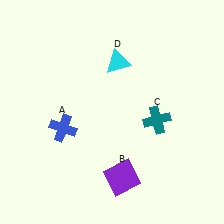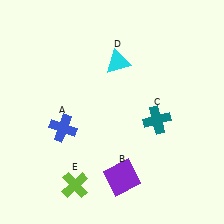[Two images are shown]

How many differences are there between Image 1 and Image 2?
There is 1 difference between the two images.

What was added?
A lime cross (E) was added in Image 2.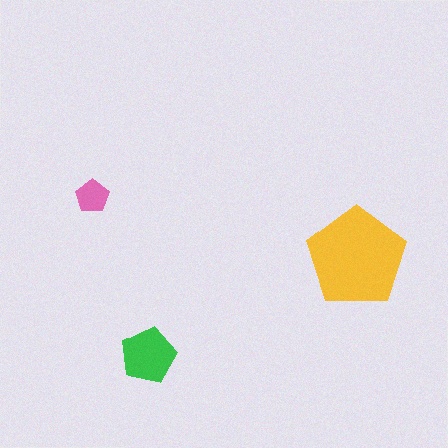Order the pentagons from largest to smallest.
the yellow one, the green one, the pink one.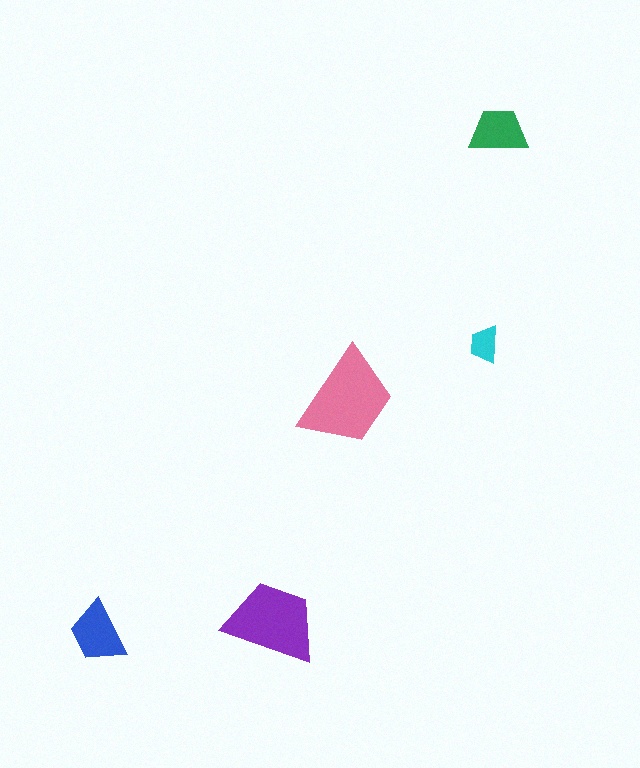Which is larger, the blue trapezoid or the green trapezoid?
The blue one.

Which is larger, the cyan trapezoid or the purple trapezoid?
The purple one.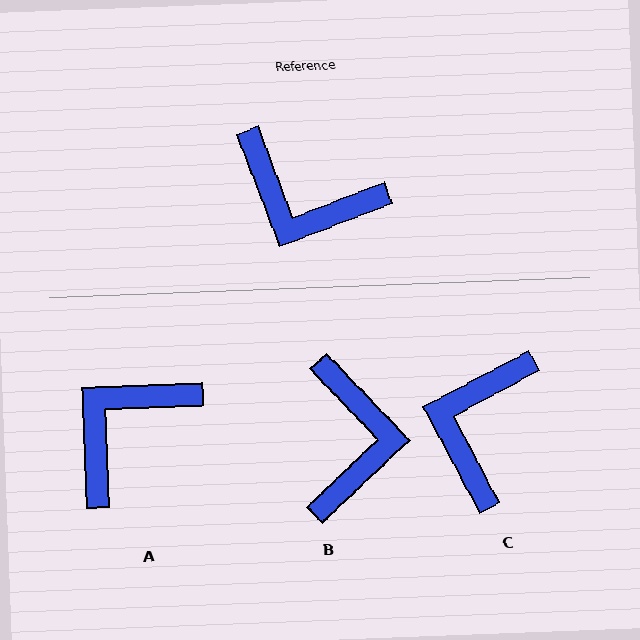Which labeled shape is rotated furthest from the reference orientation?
B, about 113 degrees away.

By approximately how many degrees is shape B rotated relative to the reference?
Approximately 113 degrees counter-clockwise.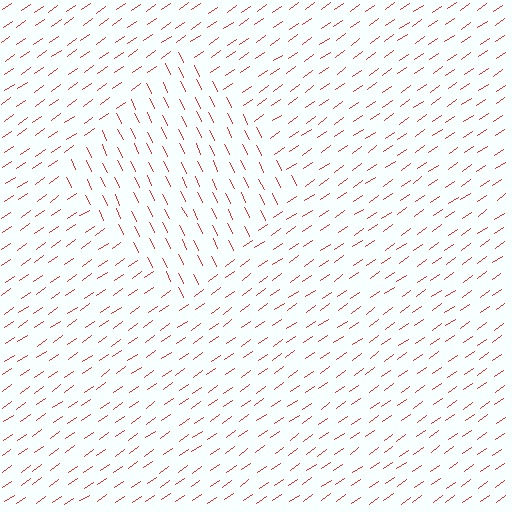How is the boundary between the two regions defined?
The boundary is defined purely by a change in line orientation (approximately 81 degrees difference). All lines are the same color and thickness.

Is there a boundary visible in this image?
Yes, there is a texture boundary formed by a change in line orientation.